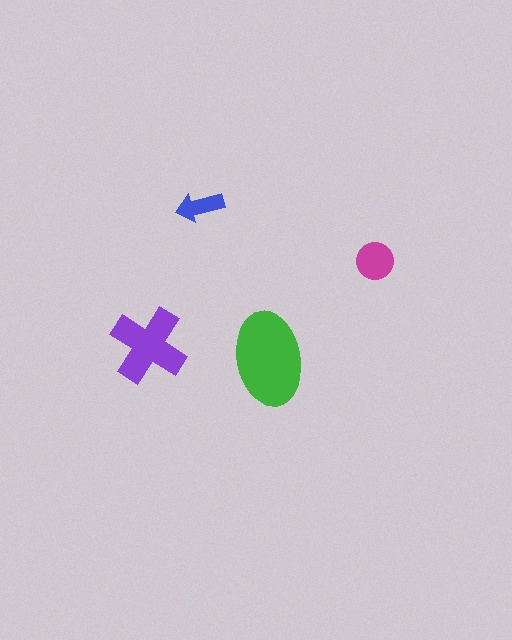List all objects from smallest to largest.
The blue arrow, the magenta circle, the purple cross, the green ellipse.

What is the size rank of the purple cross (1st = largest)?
2nd.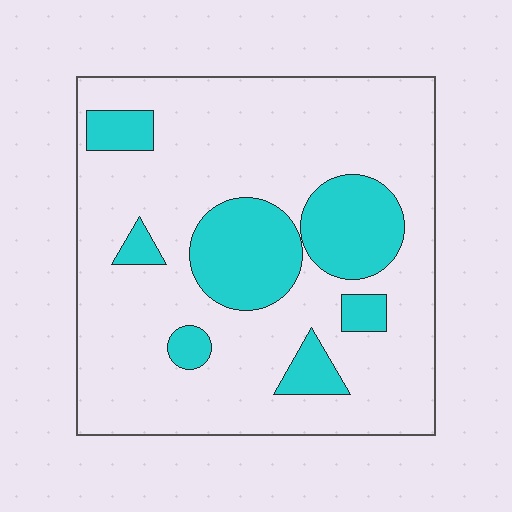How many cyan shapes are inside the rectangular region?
7.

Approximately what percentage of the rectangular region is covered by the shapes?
Approximately 20%.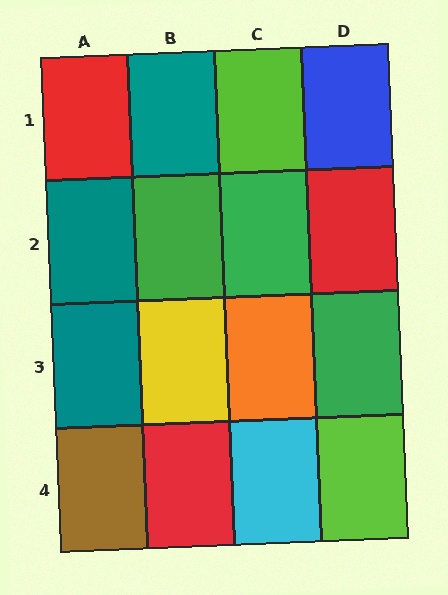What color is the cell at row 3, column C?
Orange.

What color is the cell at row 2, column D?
Red.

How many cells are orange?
1 cell is orange.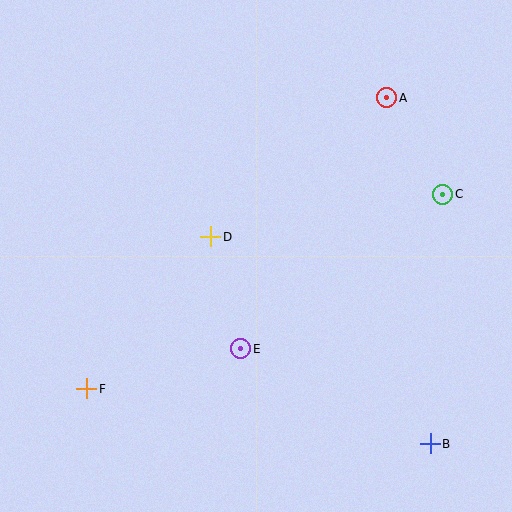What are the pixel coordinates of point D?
Point D is at (211, 237).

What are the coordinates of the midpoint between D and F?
The midpoint between D and F is at (149, 313).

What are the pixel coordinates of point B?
Point B is at (430, 444).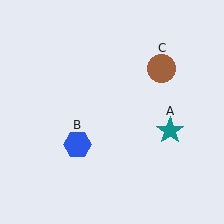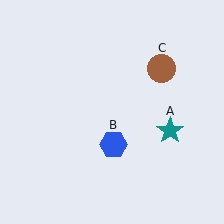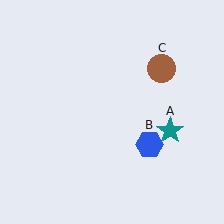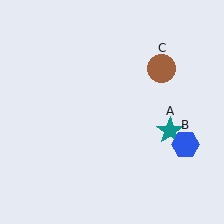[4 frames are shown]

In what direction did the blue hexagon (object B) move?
The blue hexagon (object B) moved right.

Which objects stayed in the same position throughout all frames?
Teal star (object A) and brown circle (object C) remained stationary.